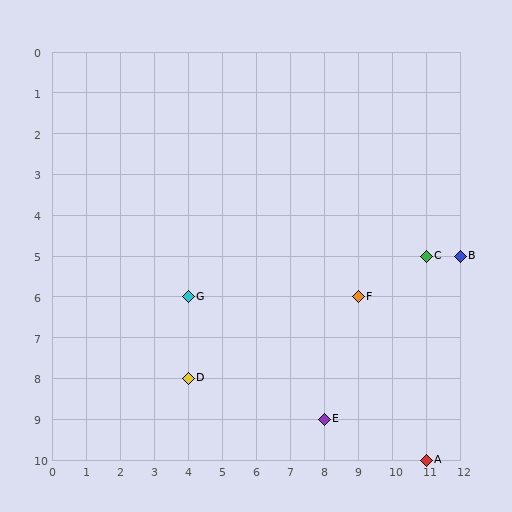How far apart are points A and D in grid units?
Points A and D are 7 columns and 2 rows apart (about 7.3 grid units diagonally).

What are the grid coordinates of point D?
Point D is at grid coordinates (4, 8).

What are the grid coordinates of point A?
Point A is at grid coordinates (11, 10).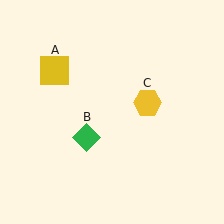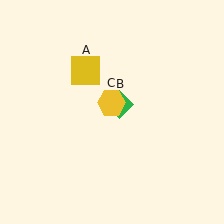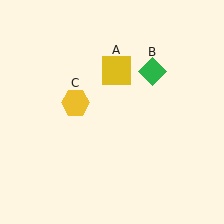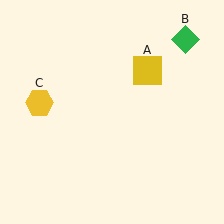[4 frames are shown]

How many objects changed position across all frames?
3 objects changed position: yellow square (object A), green diamond (object B), yellow hexagon (object C).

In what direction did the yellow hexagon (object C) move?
The yellow hexagon (object C) moved left.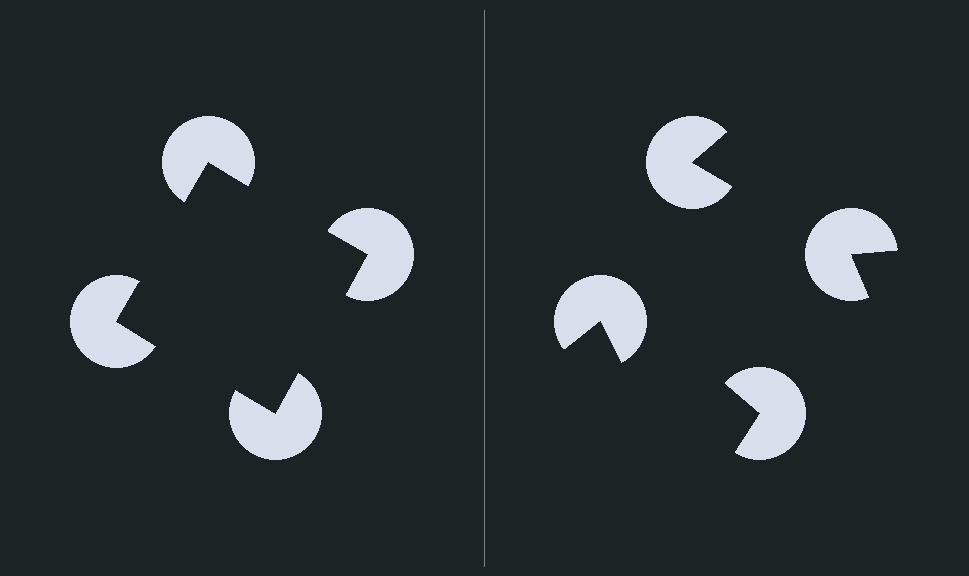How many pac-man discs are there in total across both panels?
8 — 4 on each side.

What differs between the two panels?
The pac-man discs are positioned identically on both sides; only the wedge orientations differ. On the left they align to a square; on the right they are misaligned.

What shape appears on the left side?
An illusory square.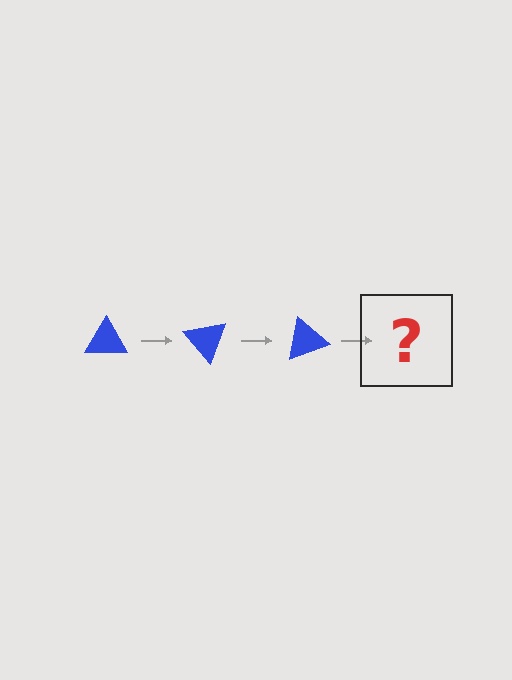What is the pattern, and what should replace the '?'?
The pattern is that the triangle rotates 50 degrees each step. The '?' should be a blue triangle rotated 150 degrees.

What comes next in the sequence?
The next element should be a blue triangle rotated 150 degrees.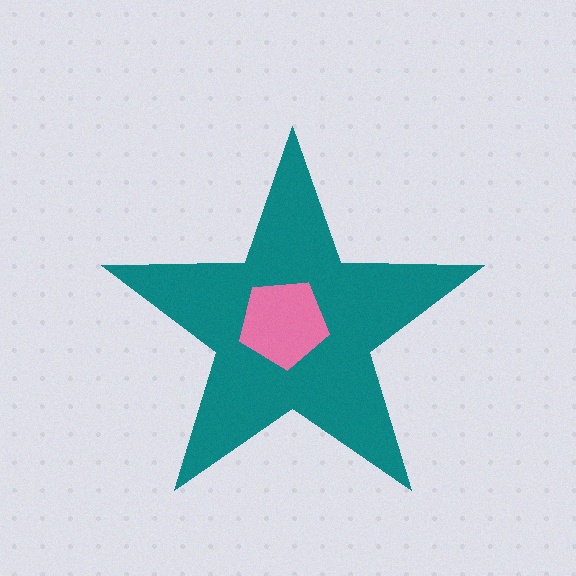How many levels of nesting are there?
2.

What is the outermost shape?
The teal star.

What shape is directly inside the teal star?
The pink pentagon.